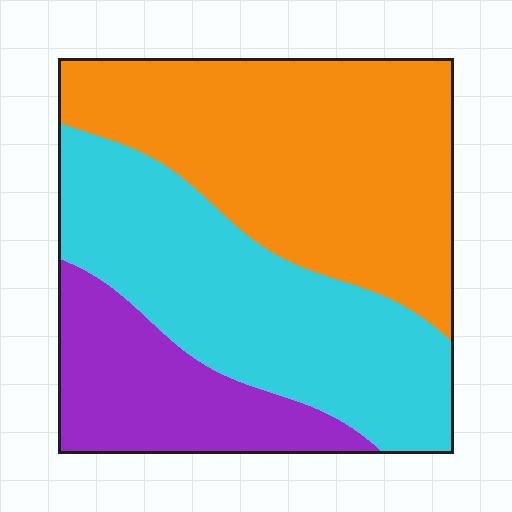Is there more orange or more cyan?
Orange.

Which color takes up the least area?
Purple, at roughly 20%.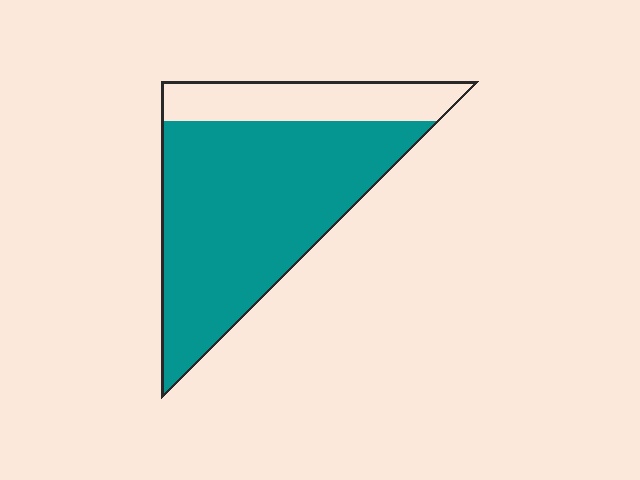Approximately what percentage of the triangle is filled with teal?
Approximately 75%.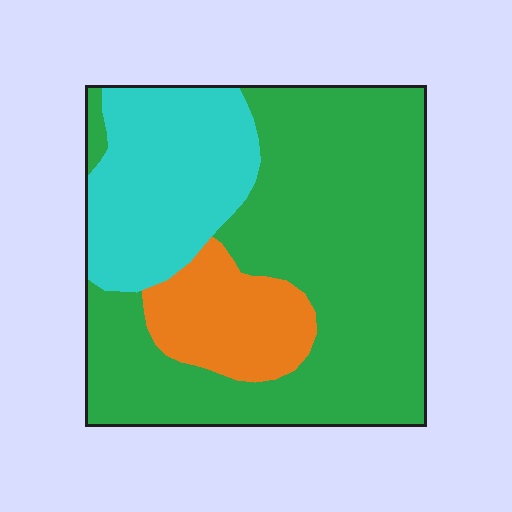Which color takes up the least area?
Orange, at roughly 15%.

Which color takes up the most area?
Green, at roughly 60%.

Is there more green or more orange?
Green.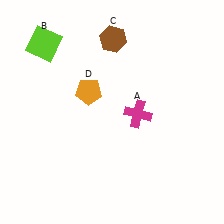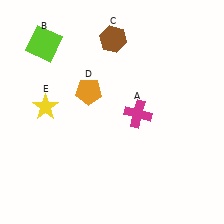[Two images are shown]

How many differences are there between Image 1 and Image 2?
There is 1 difference between the two images.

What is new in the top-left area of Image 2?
A yellow star (E) was added in the top-left area of Image 2.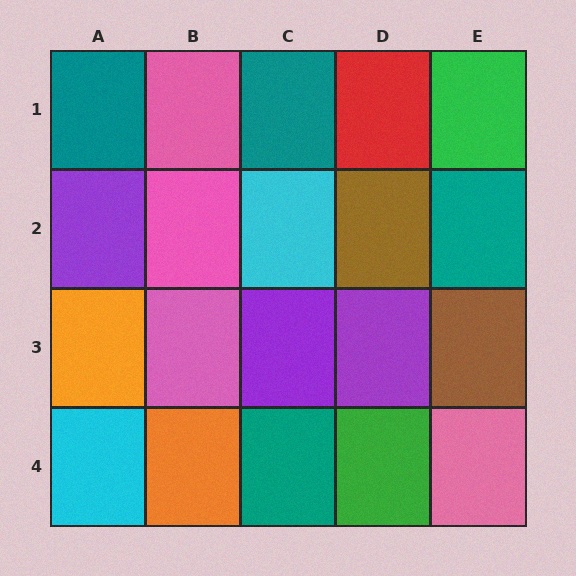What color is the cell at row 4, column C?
Teal.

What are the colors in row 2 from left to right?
Purple, pink, cyan, brown, teal.